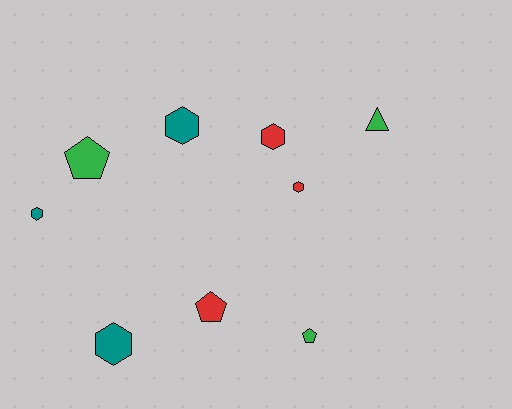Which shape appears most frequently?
Hexagon, with 5 objects.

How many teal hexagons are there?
There are 3 teal hexagons.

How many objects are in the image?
There are 9 objects.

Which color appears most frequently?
Green, with 3 objects.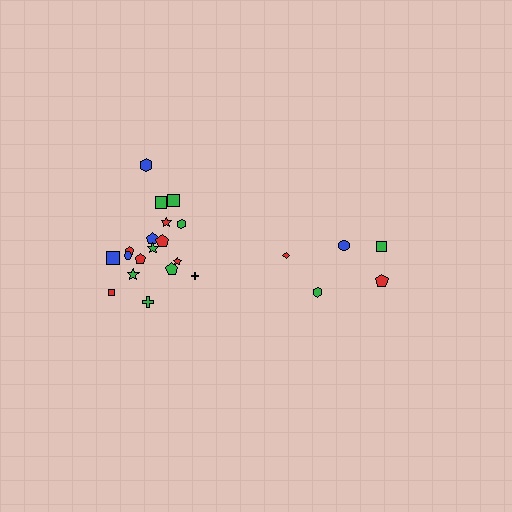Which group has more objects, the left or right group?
The left group.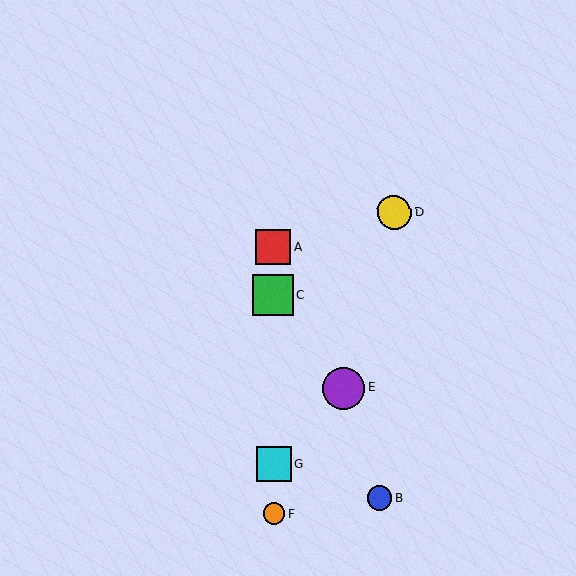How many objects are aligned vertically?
4 objects (A, C, F, G) are aligned vertically.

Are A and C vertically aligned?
Yes, both are at x≈273.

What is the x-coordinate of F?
Object F is at x≈274.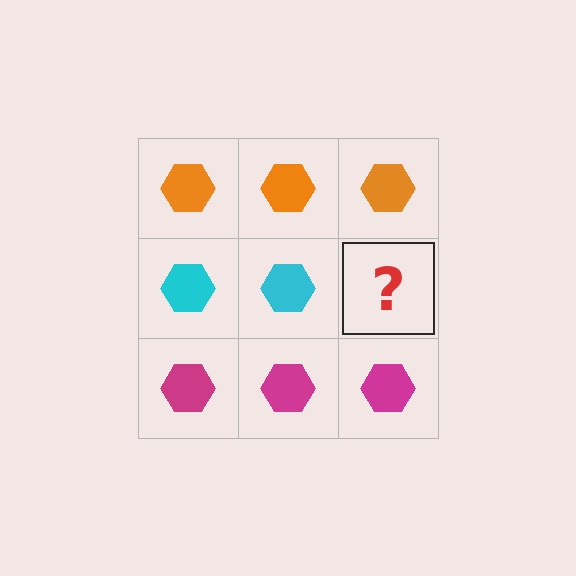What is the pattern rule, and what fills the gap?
The rule is that each row has a consistent color. The gap should be filled with a cyan hexagon.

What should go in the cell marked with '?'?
The missing cell should contain a cyan hexagon.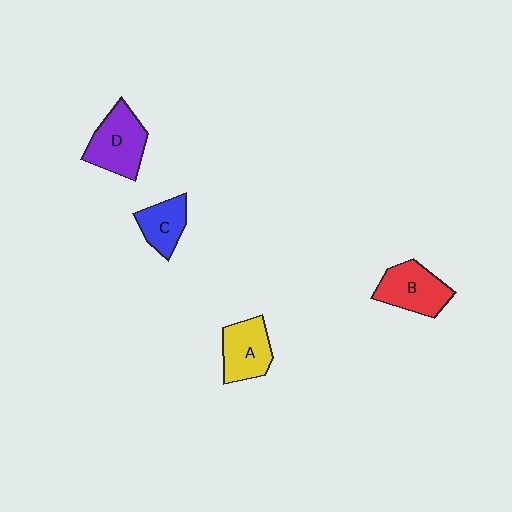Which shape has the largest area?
Shape D (purple).